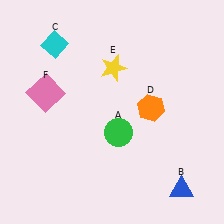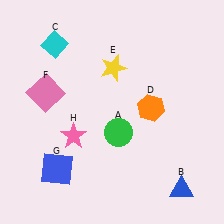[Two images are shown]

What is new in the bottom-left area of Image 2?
A pink star (H) was added in the bottom-left area of Image 2.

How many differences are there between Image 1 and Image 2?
There are 2 differences between the two images.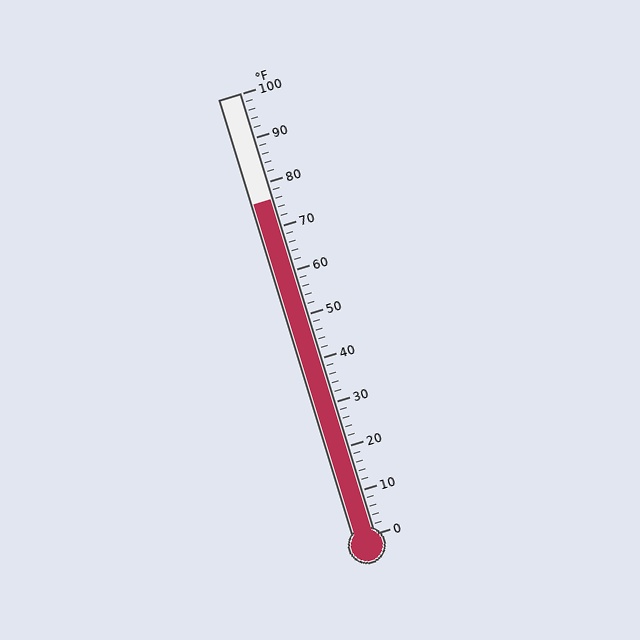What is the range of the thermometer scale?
The thermometer scale ranges from 0°F to 100°F.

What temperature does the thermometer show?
The thermometer shows approximately 76°F.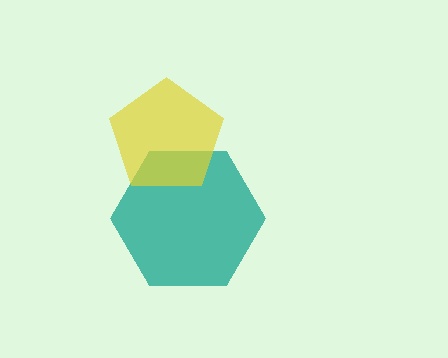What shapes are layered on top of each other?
The layered shapes are: a teal hexagon, a yellow pentagon.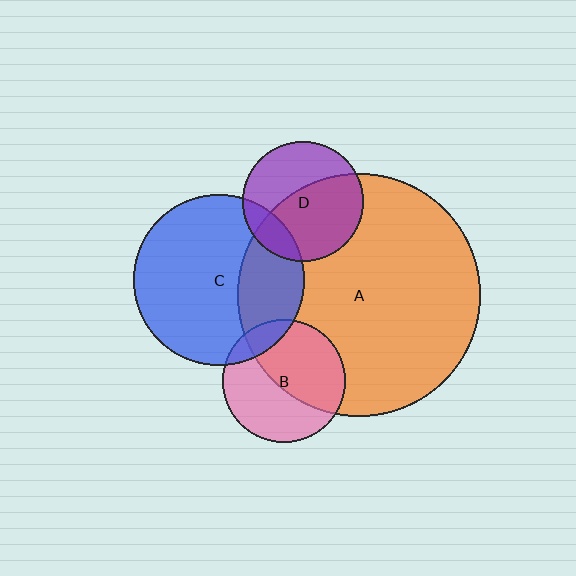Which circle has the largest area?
Circle A (orange).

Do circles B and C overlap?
Yes.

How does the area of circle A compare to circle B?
Approximately 3.9 times.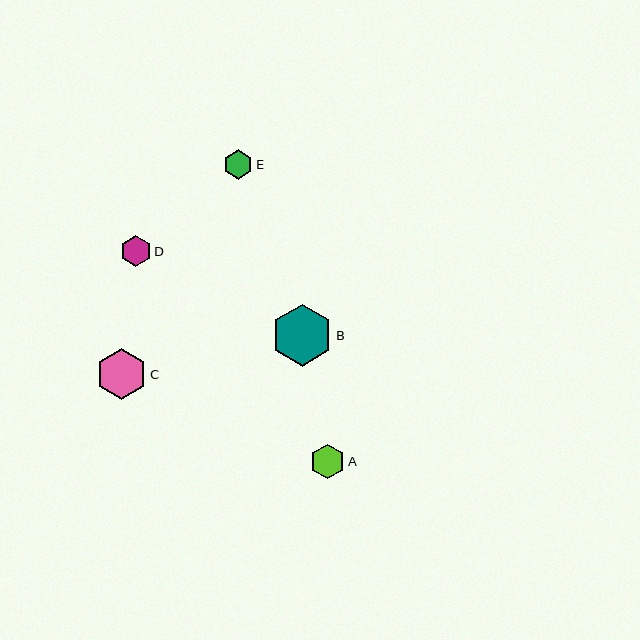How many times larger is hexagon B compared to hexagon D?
Hexagon B is approximately 2.0 times the size of hexagon D.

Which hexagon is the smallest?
Hexagon E is the smallest with a size of approximately 30 pixels.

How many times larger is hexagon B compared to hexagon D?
Hexagon B is approximately 2.0 times the size of hexagon D.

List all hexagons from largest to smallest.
From largest to smallest: B, C, A, D, E.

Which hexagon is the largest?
Hexagon B is the largest with a size of approximately 62 pixels.